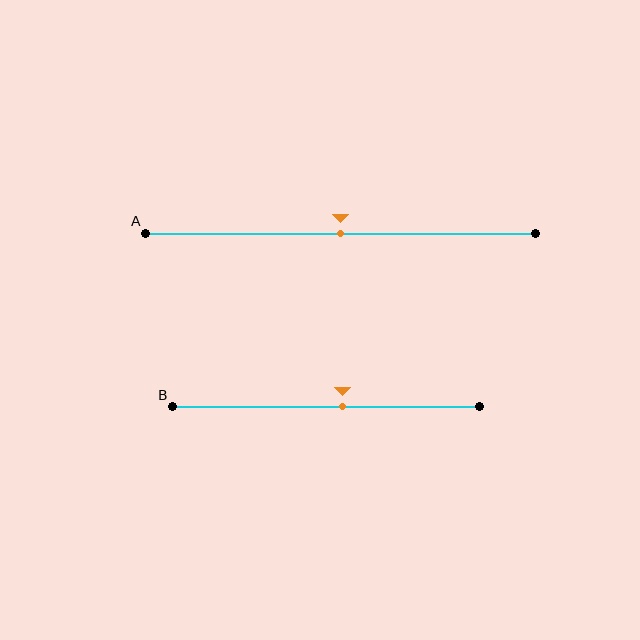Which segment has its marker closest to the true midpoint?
Segment A has its marker closest to the true midpoint.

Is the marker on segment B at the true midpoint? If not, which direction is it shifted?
No, the marker on segment B is shifted to the right by about 5% of the segment length.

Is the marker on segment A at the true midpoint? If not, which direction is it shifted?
Yes, the marker on segment A is at the true midpoint.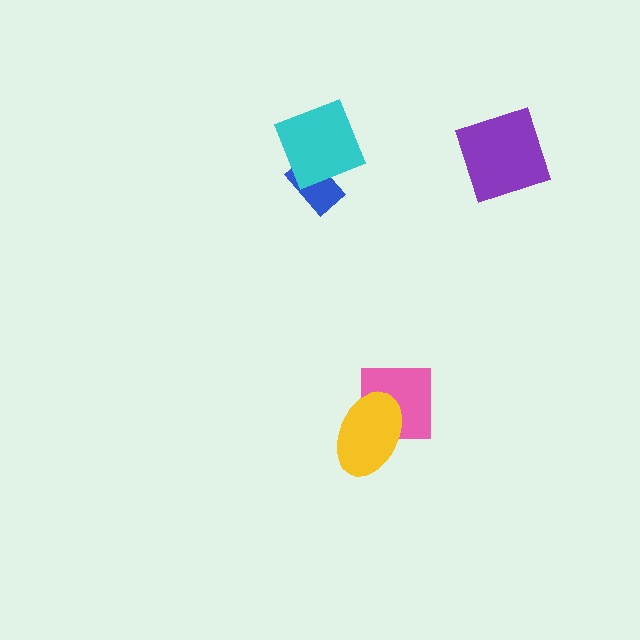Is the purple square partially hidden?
No, no other shape covers it.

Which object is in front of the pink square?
The yellow ellipse is in front of the pink square.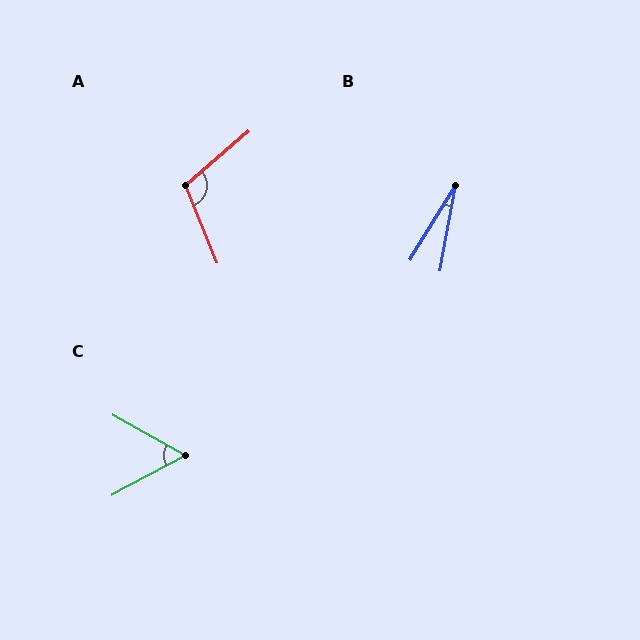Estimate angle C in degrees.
Approximately 57 degrees.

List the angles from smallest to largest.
B (21°), C (57°), A (109°).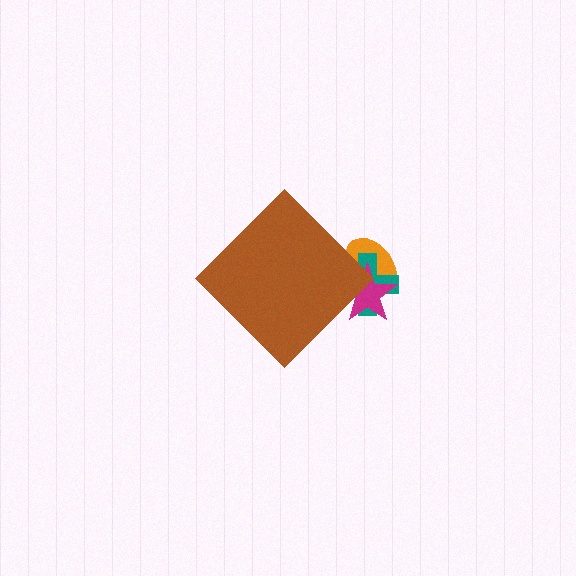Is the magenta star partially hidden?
Yes, the magenta star is partially hidden behind the brown diamond.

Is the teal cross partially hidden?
Yes, the teal cross is partially hidden behind the brown diamond.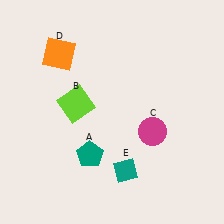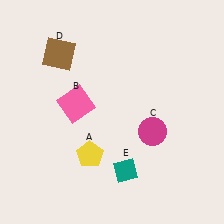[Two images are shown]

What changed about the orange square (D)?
In Image 1, D is orange. In Image 2, it changed to brown.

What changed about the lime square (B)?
In Image 1, B is lime. In Image 2, it changed to pink.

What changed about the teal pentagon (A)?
In Image 1, A is teal. In Image 2, it changed to yellow.